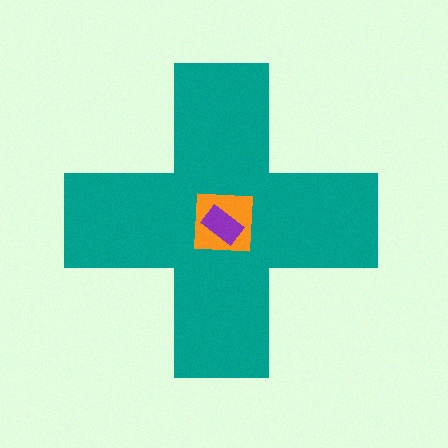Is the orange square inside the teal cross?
Yes.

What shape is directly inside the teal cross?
The orange square.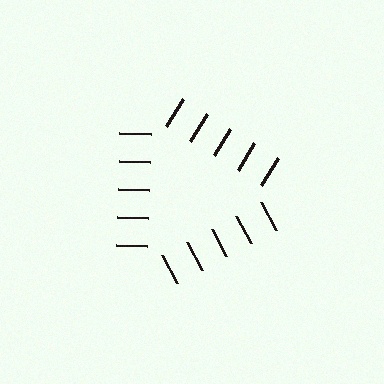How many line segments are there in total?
15 — 5 along each of the 3 edges.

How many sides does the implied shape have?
3 sides — the line-ends trace a triangle.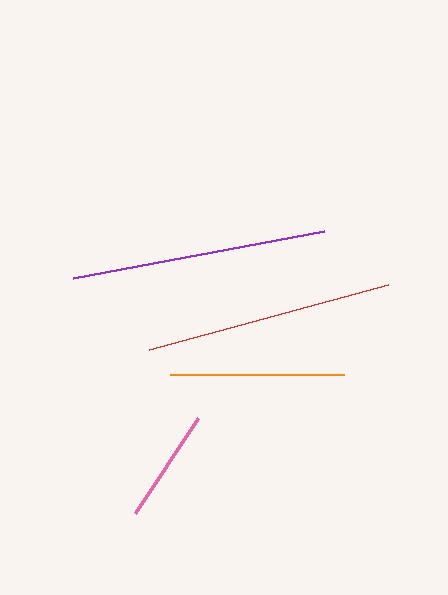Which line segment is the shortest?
The pink line is the shortest at approximately 114 pixels.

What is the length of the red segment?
The red segment is approximately 248 pixels long.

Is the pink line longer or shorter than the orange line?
The orange line is longer than the pink line.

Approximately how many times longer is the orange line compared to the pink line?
The orange line is approximately 1.5 times the length of the pink line.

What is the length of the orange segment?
The orange segment is approximately 173 pixels long.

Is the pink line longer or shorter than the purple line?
The purple line is longer than the pink line.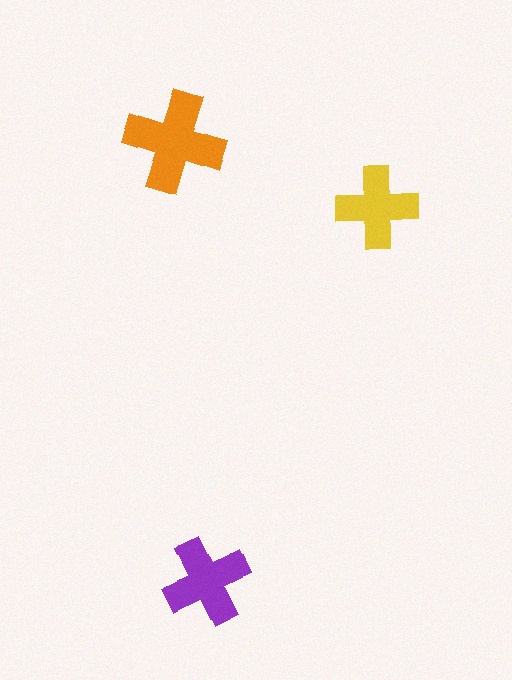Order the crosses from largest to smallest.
the orange one, the purple one, the yellow one.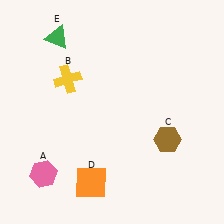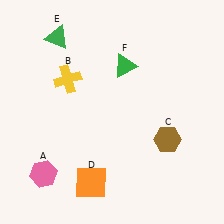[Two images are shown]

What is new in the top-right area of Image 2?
A green triangle (F) was added in the top-right area of Image 2.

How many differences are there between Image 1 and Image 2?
There is 1 difference between the two images.